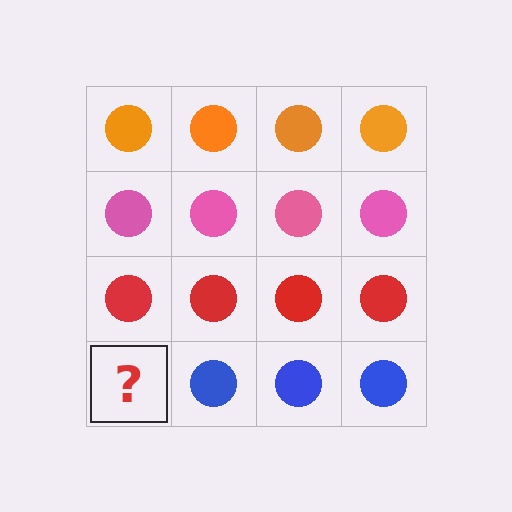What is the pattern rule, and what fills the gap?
The rule is that each row has a consistent color. The gap should be filled with a blue circle.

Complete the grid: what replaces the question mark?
The question mark should be replaced with a blue circle.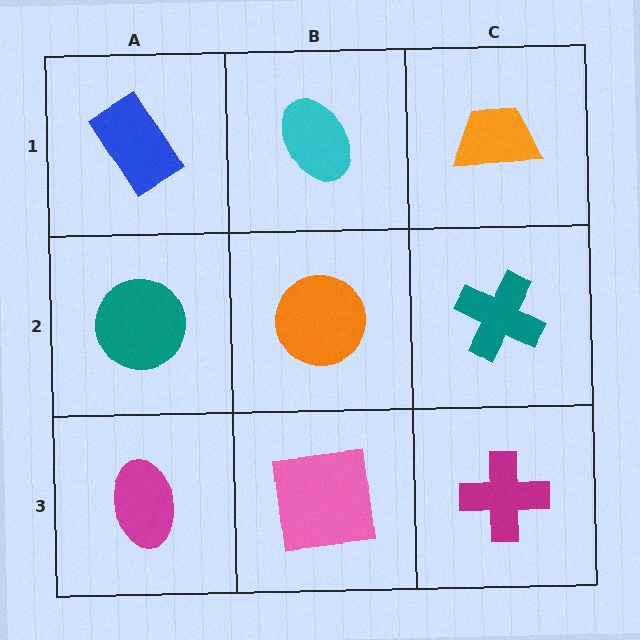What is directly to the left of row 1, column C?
A cyan ellipse.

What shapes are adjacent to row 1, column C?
A teal cross (row 2, column C), a cyan ellipse (row 1, column B).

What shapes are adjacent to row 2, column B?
A cyan ellipse (row 1, column B), a pink square (row 3, column B), a teal circle (row 2, column A), a teal cross (row 2, column C).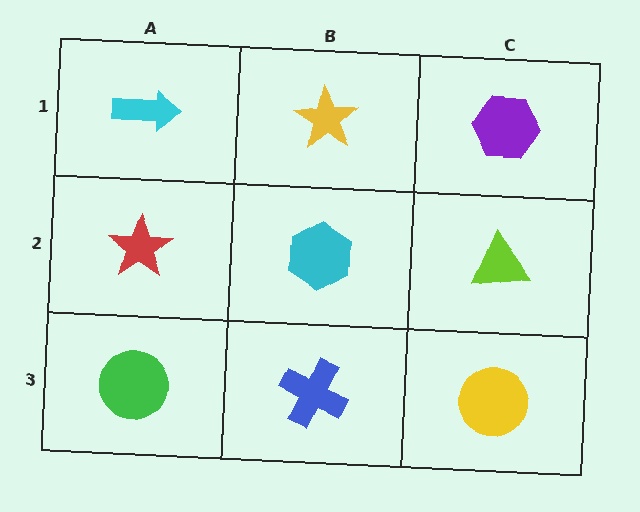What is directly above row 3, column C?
A lime triangle.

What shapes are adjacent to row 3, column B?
A cyan hexagon (row 2, column B), a green circle (row 3, column A), a yellow circle (row 3, column C).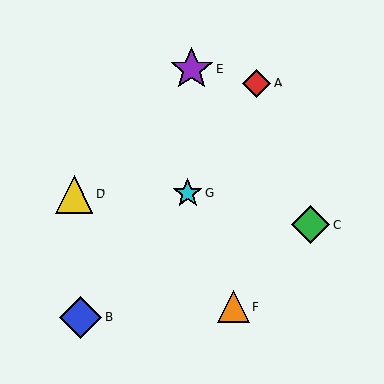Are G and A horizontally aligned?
No, G is at y≈193 and A is at y≈83.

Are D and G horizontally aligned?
Yes, both are at y≈194.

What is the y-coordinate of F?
Object F is at y≈306.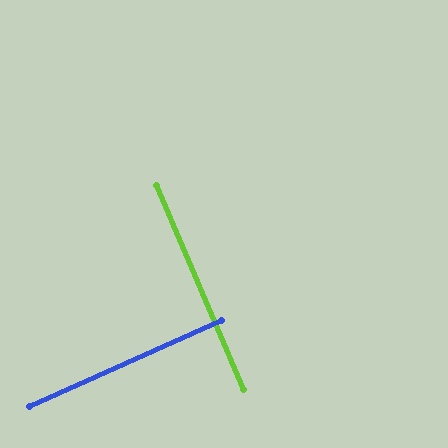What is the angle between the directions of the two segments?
Approximately 89 degrees.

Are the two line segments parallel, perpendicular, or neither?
Perpendicular — they meet at approximately 89°.